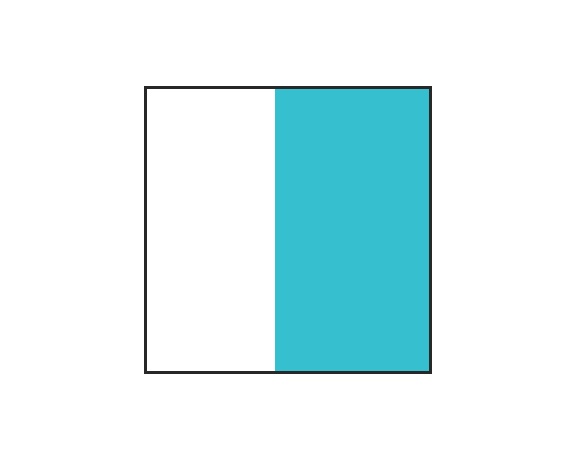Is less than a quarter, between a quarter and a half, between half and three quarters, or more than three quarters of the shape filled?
Between half and three quarters.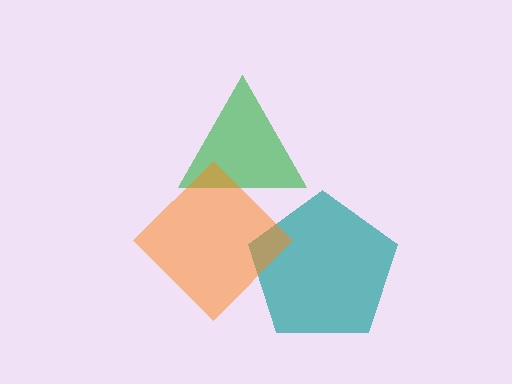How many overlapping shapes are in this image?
There are 3 overlapping shapes in the image.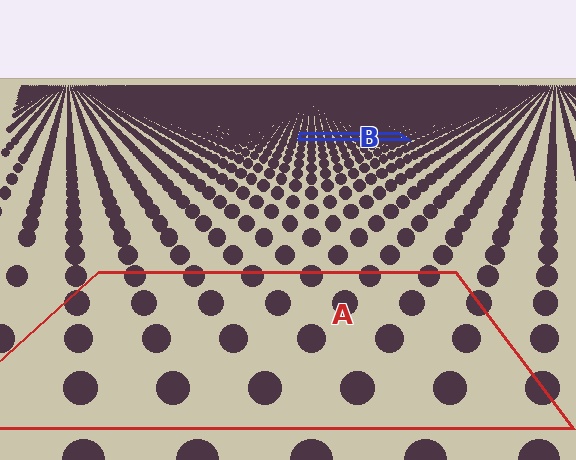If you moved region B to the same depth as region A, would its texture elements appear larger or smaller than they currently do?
They would appear larger. At a closer depth, the same texture elements are projected at a bigger on-screen size.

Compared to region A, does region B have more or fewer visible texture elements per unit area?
Region B has more texture elements per unit area — they are packed more densely because it is farther away.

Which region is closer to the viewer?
Region A is closer. The texture elements there are larger and more spread out.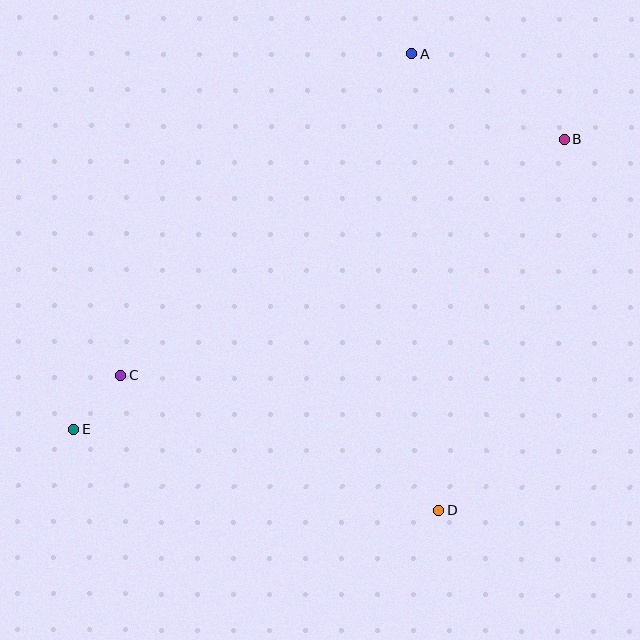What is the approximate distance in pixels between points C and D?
The distance between C and D is approximately 346 pixels.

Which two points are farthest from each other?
Points B and E are farthest from each other.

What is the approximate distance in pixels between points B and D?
The distance between B and D is approximately 392 pixels.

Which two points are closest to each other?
Points C and E are closest to each other.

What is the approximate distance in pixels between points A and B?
The distance between A and B is approximately 174 pixels.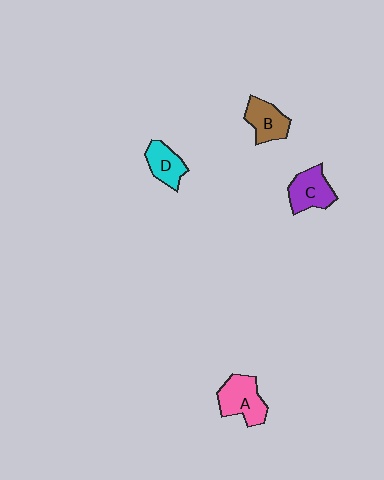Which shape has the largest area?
Shape A (pink).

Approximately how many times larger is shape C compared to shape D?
Approximately 1.2 times.